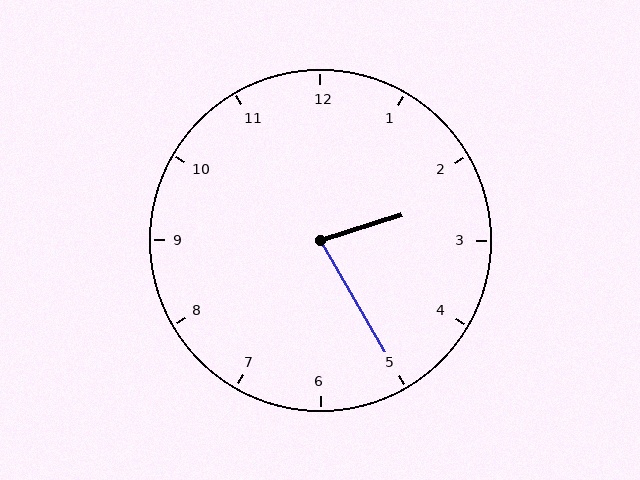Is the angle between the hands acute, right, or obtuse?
It is acute.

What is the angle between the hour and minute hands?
Approximately 78 degrees.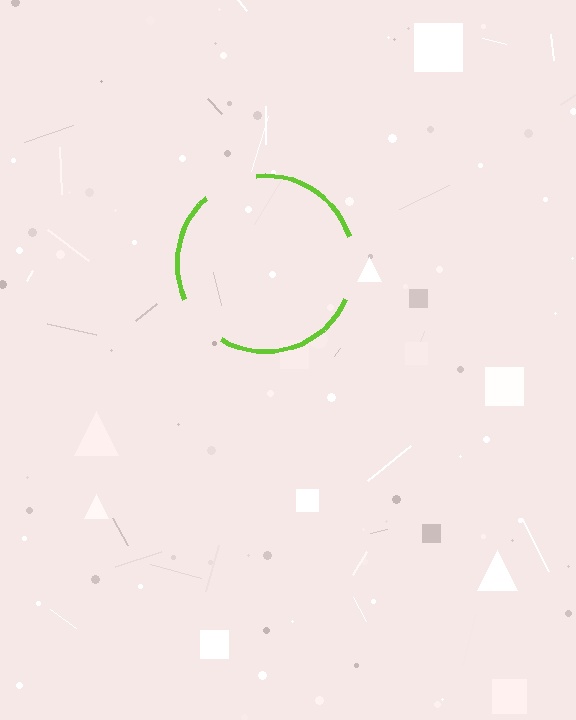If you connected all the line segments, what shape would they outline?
They would outline a circle.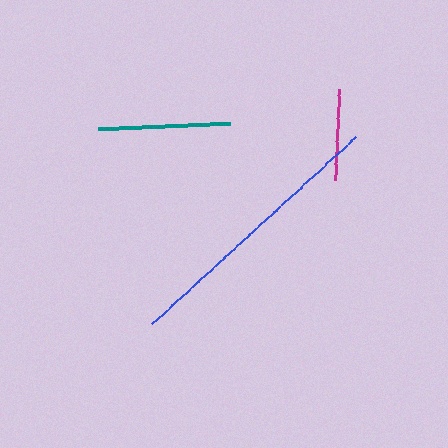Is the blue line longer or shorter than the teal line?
The blue line is longer than the teal line.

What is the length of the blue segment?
The blue segment is approximately 277 pixels long.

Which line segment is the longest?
The blue line is the longest at approximately 277 pixels.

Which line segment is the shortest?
The magenta line is the shortest at approximately 91 pixels.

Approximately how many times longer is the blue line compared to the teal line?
The blue line is approximately 2.1 times the length of the teal line.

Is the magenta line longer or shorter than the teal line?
The teal line is longer than the magenta line.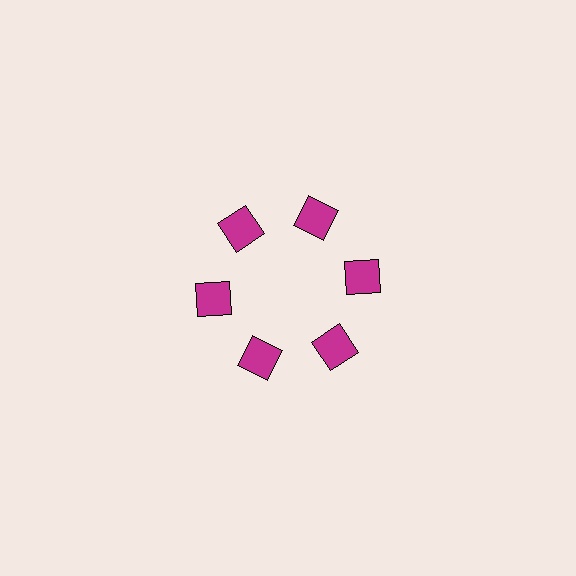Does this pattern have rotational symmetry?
Yes, this pattern has 6-fold rotational symmetry. It looks the same after rotating 60 degrees around the center.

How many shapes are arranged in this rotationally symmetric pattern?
There are 6 shapes, arranged in 6 groups of 1.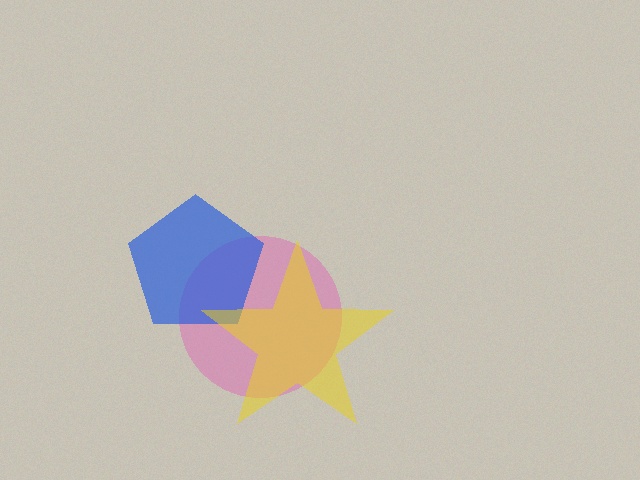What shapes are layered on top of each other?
The layered shapes are: a pink circle, a blue pentagon, a yellow star.